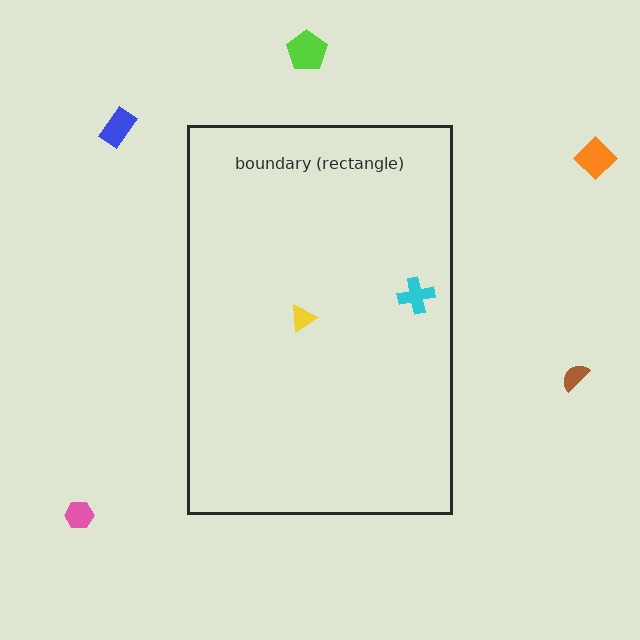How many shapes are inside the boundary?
2 inside, 5 outside.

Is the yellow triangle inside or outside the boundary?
Inside.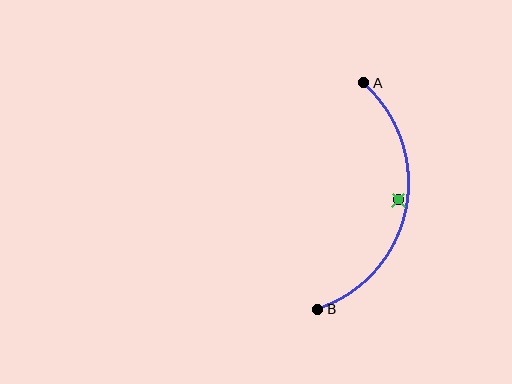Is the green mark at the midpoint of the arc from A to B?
No — the green mark does not lie on the arc at all. It sits slightly inside the curve.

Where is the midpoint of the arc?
The arc midpoint is the point on the curve farthest from the straight line joining A and B. It sits to the right of that line.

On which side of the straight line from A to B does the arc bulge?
The arc bulges to the right of the straight line connecting A and B.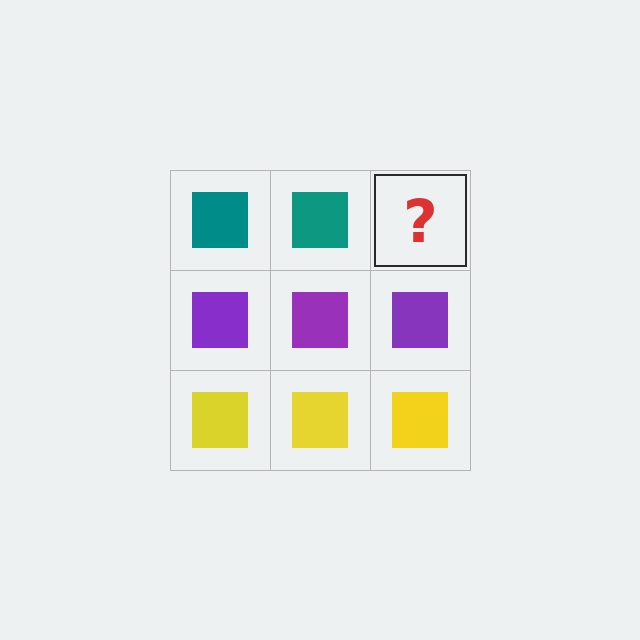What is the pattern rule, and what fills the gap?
The rule is that each row has a consistent color. The gap should be filled with a teal square.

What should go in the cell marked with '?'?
The missing cell should contain a teal square.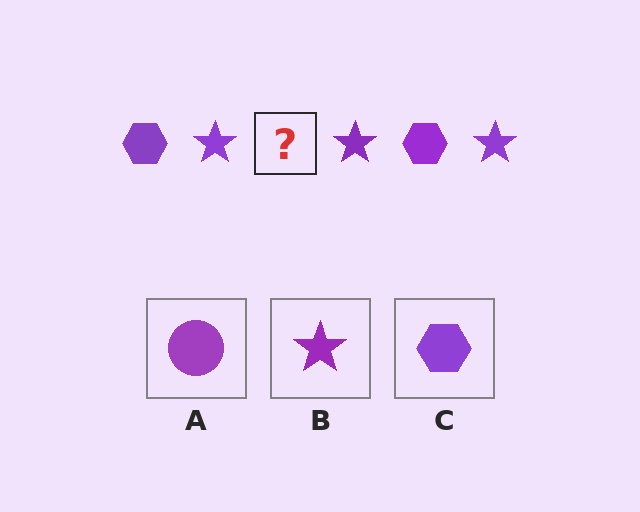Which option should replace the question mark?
Option C.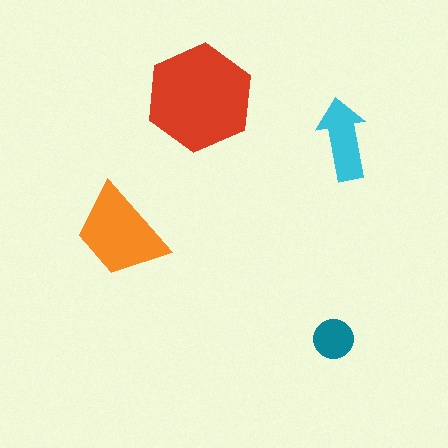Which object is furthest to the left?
The orange trapezoid is leftmost.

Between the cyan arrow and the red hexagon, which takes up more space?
The red hexagon.